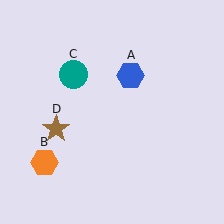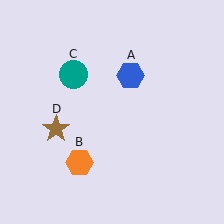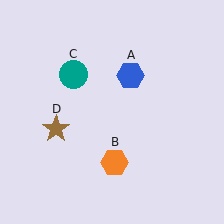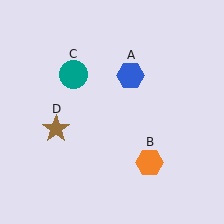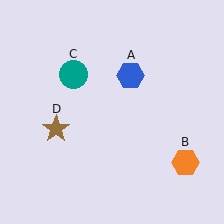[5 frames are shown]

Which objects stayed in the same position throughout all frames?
Blue hexagon (object A) and teal circle (object C) and brown star (object D) remained stationary.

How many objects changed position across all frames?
1 object changed position: orange hexagon (object B).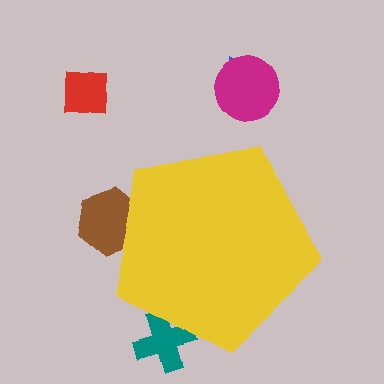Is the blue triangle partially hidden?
No, the blue triangle is fully visible.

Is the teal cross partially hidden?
Yes, the teal cross is partially hidden behind the yellow pentagon.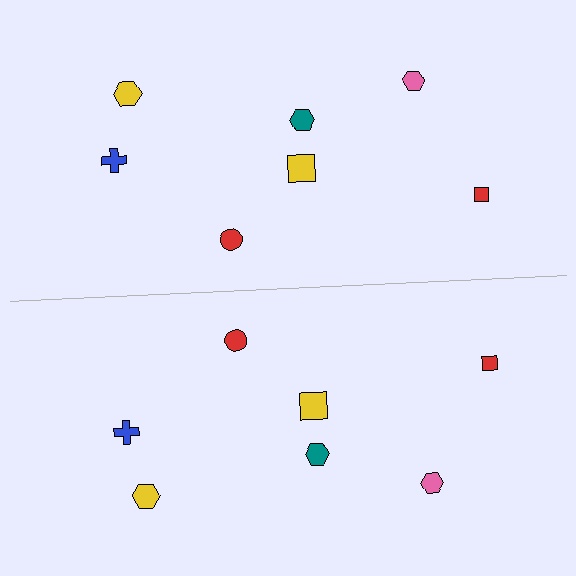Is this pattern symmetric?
Yes, this pattern has bilateral (reflection) symmetry.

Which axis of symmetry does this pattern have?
The pattern has a horizontal axis of symmetry running through the center of the image.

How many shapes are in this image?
There are 14 shapes in this image.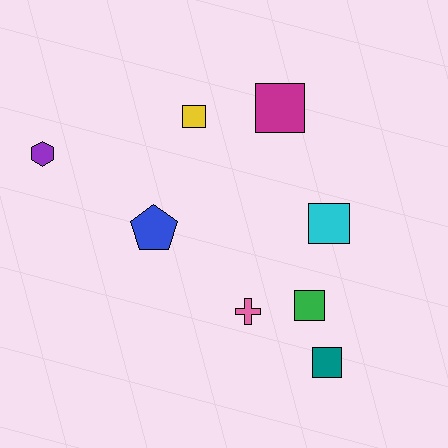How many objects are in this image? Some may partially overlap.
There are 8 objects.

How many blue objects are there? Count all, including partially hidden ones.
There is 1 blue object.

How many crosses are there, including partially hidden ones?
There is 1 cross.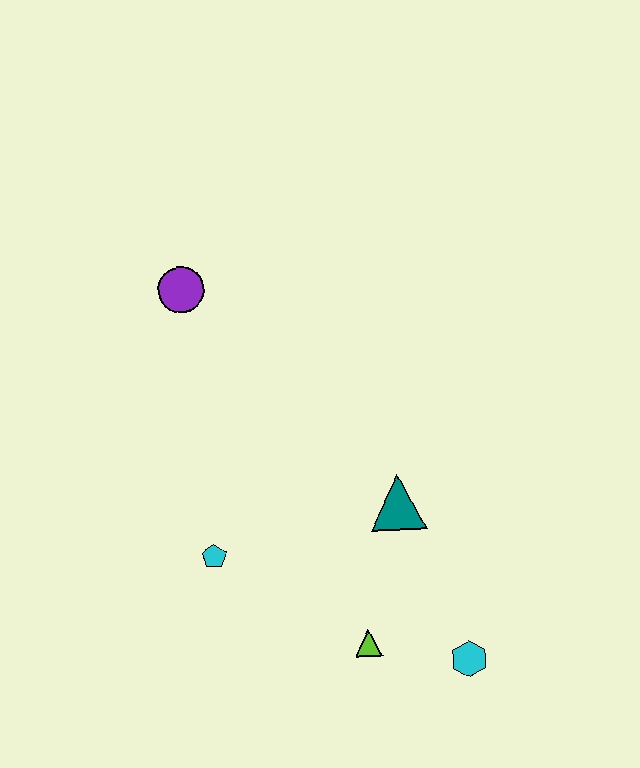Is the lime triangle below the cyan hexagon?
No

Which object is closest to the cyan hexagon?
The lime triangle is closest to the cyan hexagon.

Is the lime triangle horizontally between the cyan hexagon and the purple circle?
Yes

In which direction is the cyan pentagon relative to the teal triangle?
The cyan pentagon is to the left of the teal triangle.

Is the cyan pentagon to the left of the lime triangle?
Yes